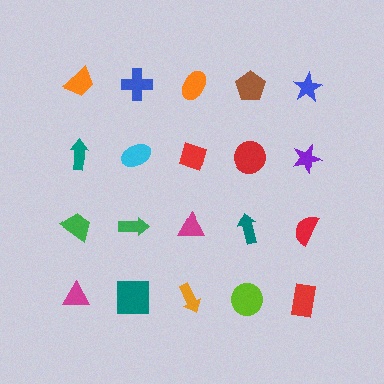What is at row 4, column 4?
A lime circle.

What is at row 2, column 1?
A teal arrow.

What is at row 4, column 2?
A teal square.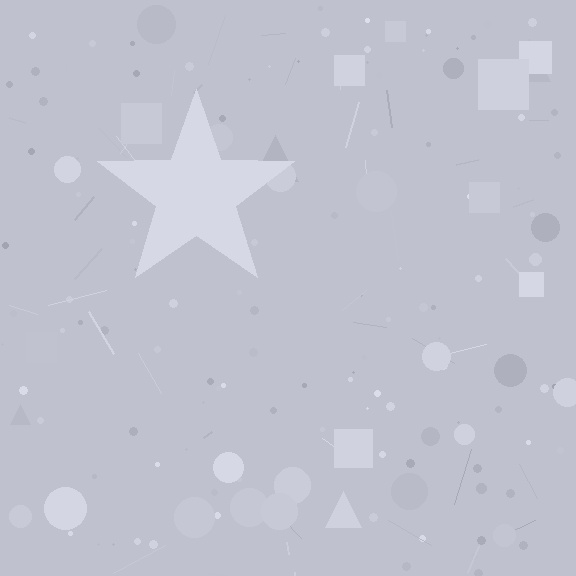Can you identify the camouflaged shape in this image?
The camouflaged shape is a star.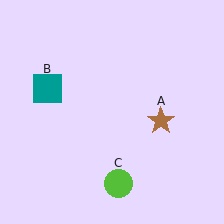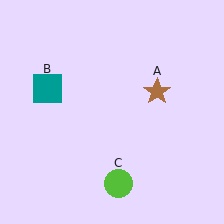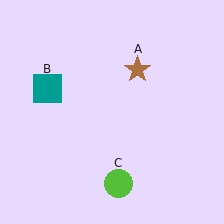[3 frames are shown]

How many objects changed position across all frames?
1 object changed position: brown star (object A).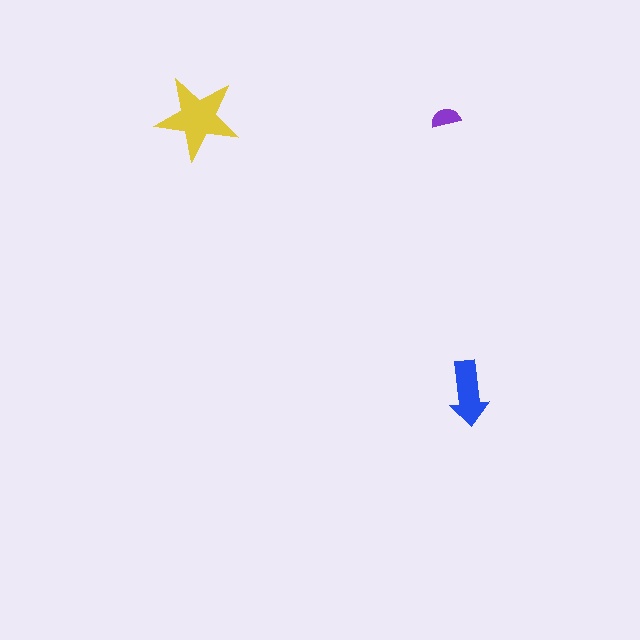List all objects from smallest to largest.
The purple semicircle, the blue arrow, the yellow star.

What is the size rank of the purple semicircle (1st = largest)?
3rd.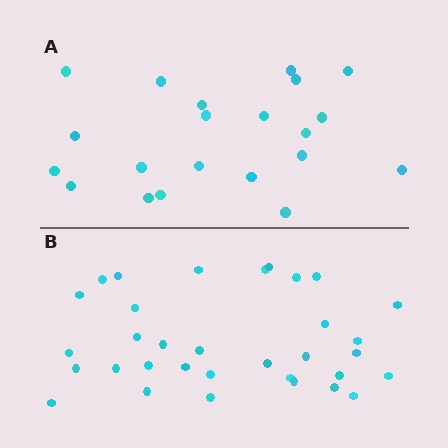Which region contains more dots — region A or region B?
Region B (the bottom region) has more dots.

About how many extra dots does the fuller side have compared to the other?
Region B has roughly 12 or so more dots than region A.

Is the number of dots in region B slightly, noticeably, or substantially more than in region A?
Region B has substantially more. The ratio is roughly 1.6 to 1.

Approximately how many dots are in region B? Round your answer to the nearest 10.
About 30 dots. (The exact count is 33, which rounds to 30.)